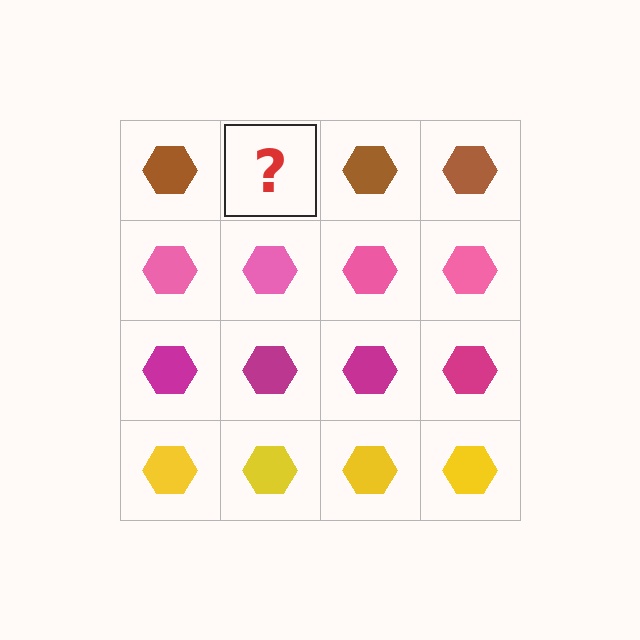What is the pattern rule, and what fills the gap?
The rule is that each row has a consistent color. The gap should be filled with a brown hexagon.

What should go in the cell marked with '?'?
The missing cell should contain a brown hexagon.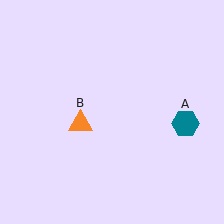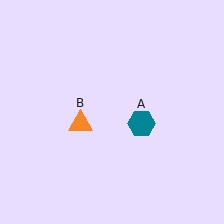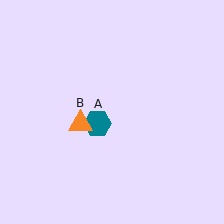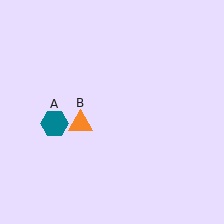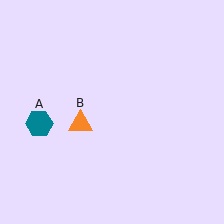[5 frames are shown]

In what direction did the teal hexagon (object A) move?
The teal hexagon (object A) moved left.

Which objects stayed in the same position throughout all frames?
Orange triangle (object B) remained stationary.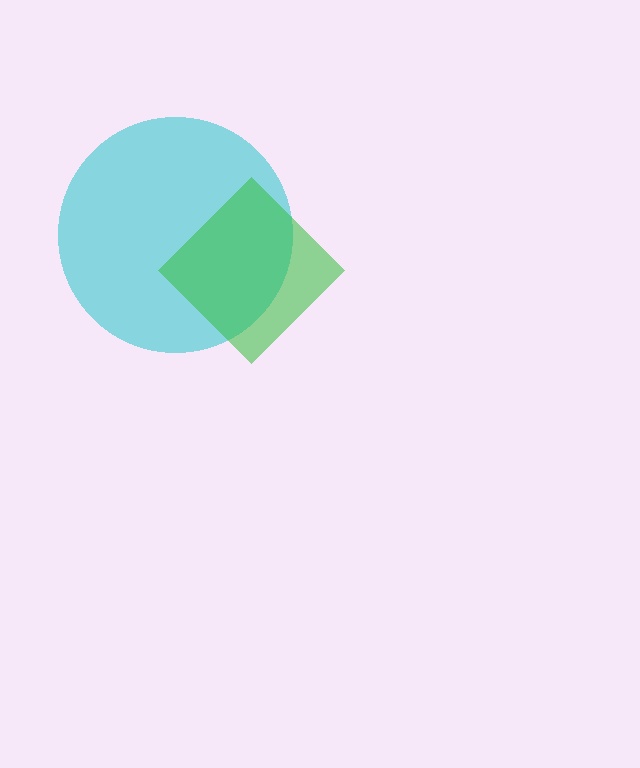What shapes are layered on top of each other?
The layered shapes are: a cyan circle, a green diamond.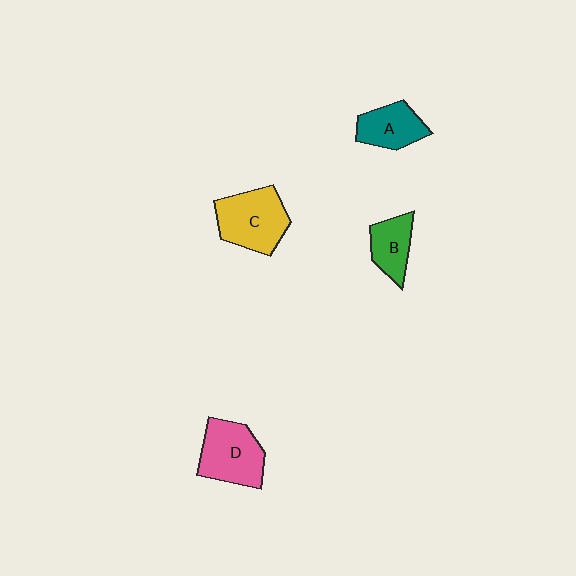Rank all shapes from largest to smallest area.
From largest to smallest: C (yellow), D (pink), A (teal), B (green).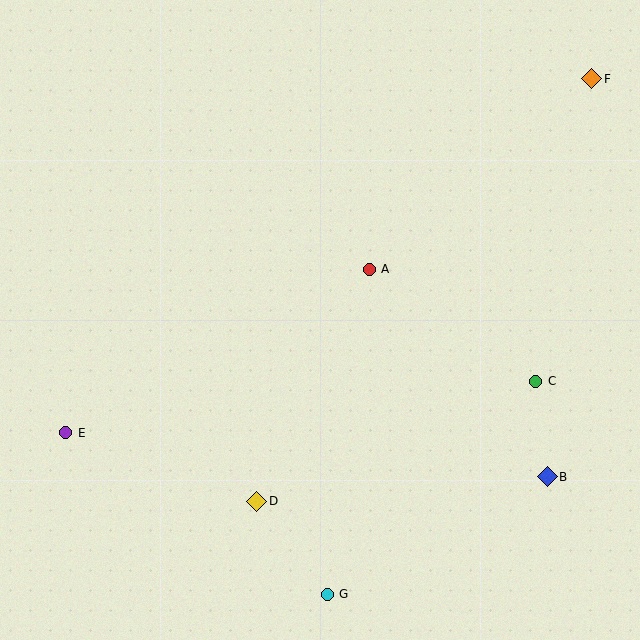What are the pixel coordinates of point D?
Point D is at (257, 501).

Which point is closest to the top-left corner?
Point E is closest to the top-left corner.